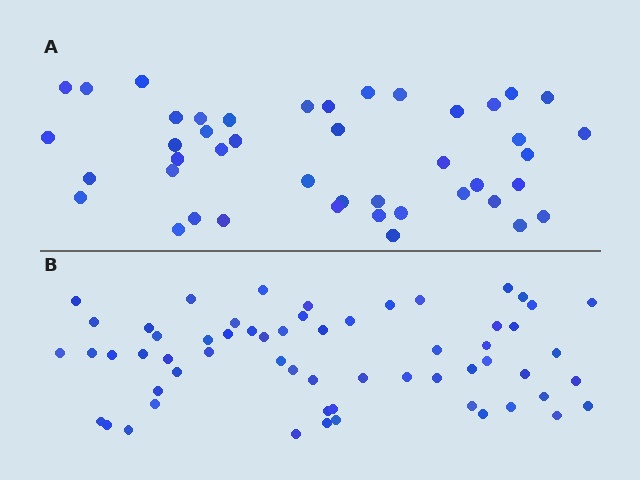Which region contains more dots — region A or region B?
Region B (the bottom region) has more dots.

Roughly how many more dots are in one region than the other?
Region B has approximately 15 more dots than region A.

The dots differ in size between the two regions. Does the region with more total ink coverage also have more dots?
No. Region A has more total ink coverage because its dots are larger, but region B actually contains more individual dots. Total area can be misleading — the number of items is what matters here.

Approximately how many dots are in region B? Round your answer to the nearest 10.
About 60 dots.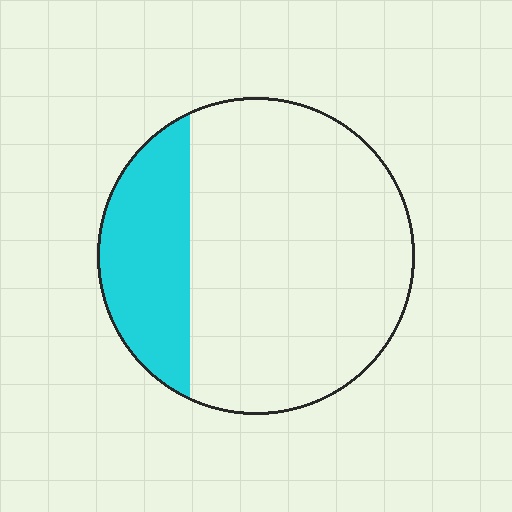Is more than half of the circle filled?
No.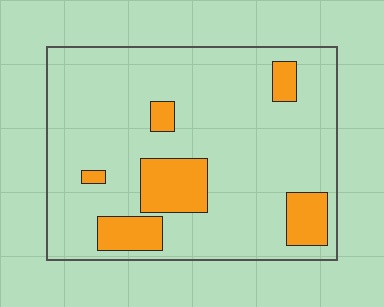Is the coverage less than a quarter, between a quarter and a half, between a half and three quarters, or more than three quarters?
Less than a quarter.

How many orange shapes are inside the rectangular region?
6.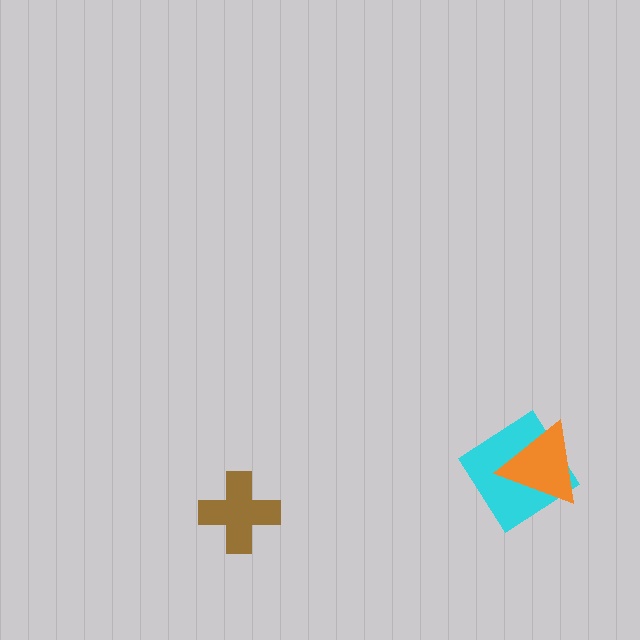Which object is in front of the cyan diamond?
The orange triangle is in front of the cyan diamond.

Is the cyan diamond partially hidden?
Yes, it is partially covered by another shape.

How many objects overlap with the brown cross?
0 objects overlap with the brown cross.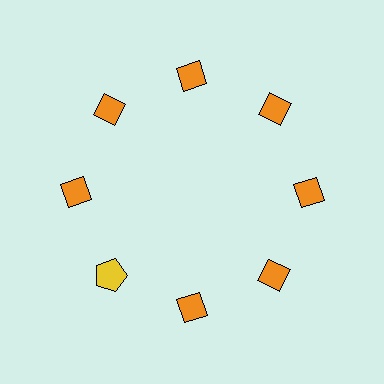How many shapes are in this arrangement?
There are 8 shapes arranged in a ring pattern.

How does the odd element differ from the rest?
It differs in both color (yellow instead of orange) and shape (pentagon instead of diamond).